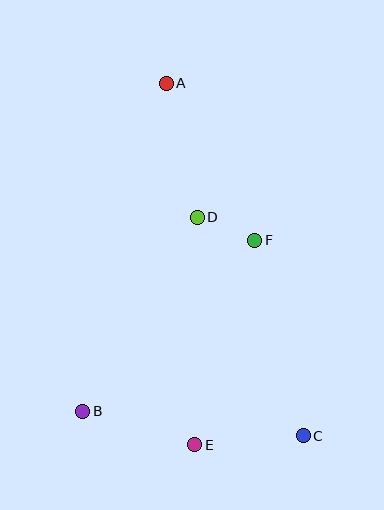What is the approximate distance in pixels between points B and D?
The distance between B and D is approximately 225 pixels.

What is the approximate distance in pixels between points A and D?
The distance between A and D is approximately 137 pixels.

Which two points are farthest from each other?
Points A and C are farthest from each other.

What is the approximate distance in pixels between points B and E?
The distance between B and E is approximately 117 pixels.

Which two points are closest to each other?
Points D and F are closest to each other.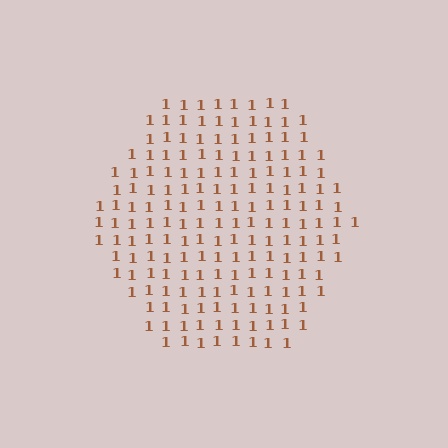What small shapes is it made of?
It is made of small digit 1's.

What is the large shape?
The large shape is a hexagon.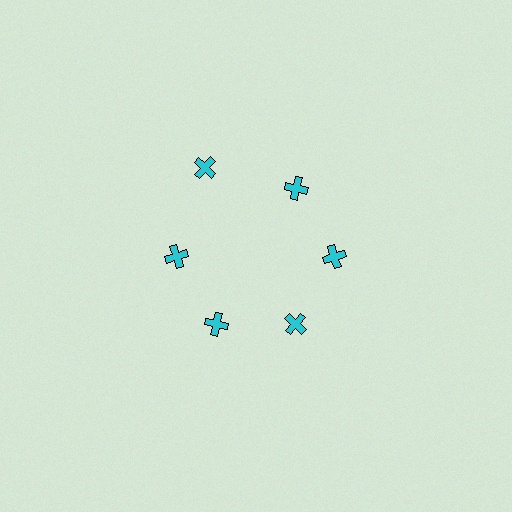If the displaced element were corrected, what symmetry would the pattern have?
It would have 6-fold rotational symmetry — the pattern would map onto itself every 60 degrees.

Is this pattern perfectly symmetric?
No. The 6 cyan crosses are arranged in a ring, but one element near the 11 o'clock position is pushed outward from the center, breaking the 6-fold rotational symmetry.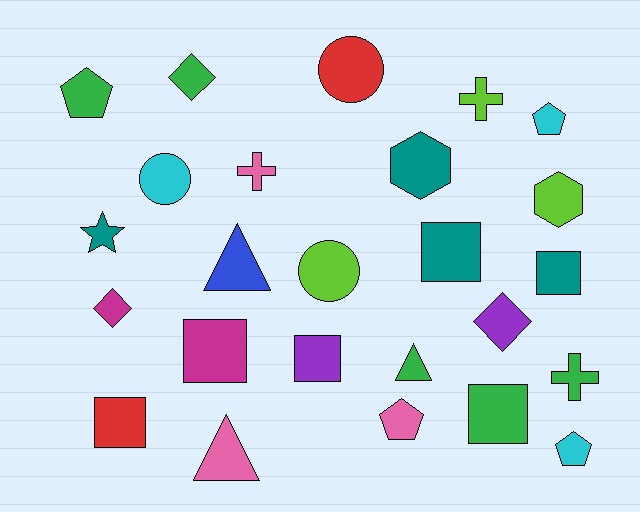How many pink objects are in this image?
There are 3 pink objects.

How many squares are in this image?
There are 6 squares.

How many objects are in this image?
There are 25 objects.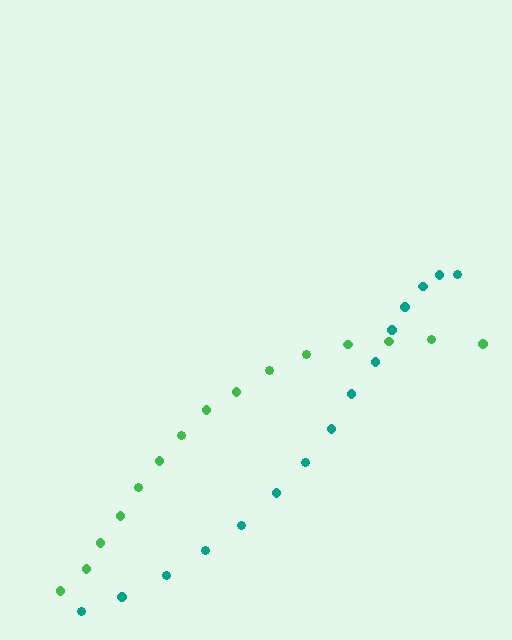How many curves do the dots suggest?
There are 2 distinct paths.